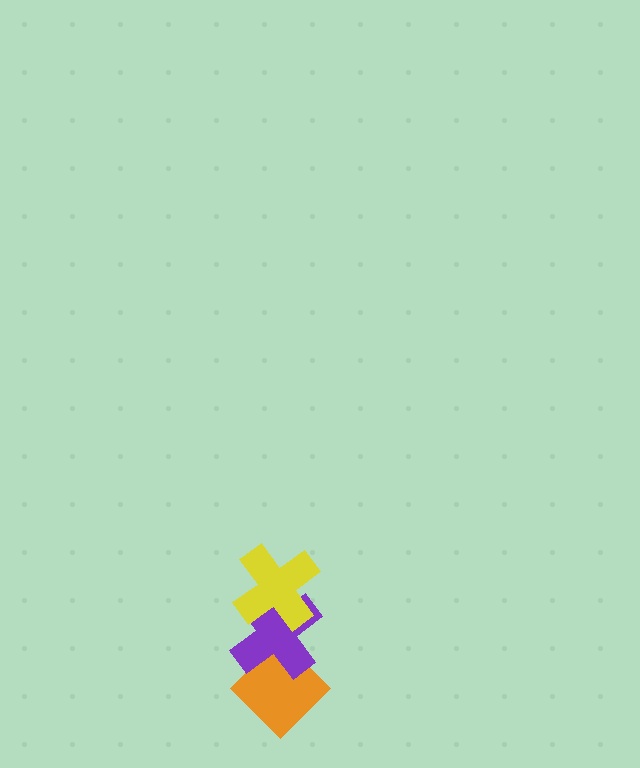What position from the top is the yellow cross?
The yellow cross is 1st from the top.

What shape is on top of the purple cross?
The yellow cross is on top of the purple cross.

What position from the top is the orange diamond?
The orange diamond is 3rd from the top.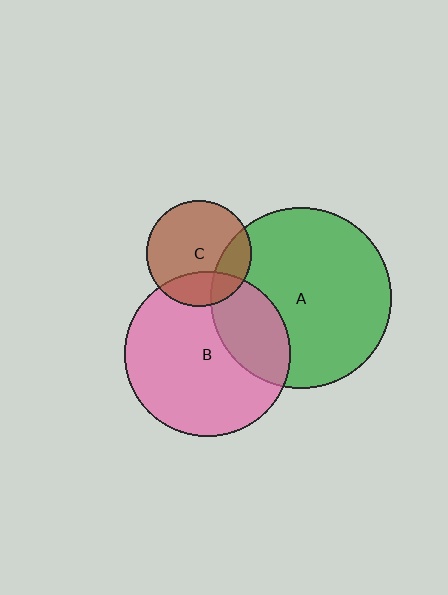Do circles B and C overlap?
Yes.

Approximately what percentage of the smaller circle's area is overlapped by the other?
Approximately 25%.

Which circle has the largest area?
Circle A (green).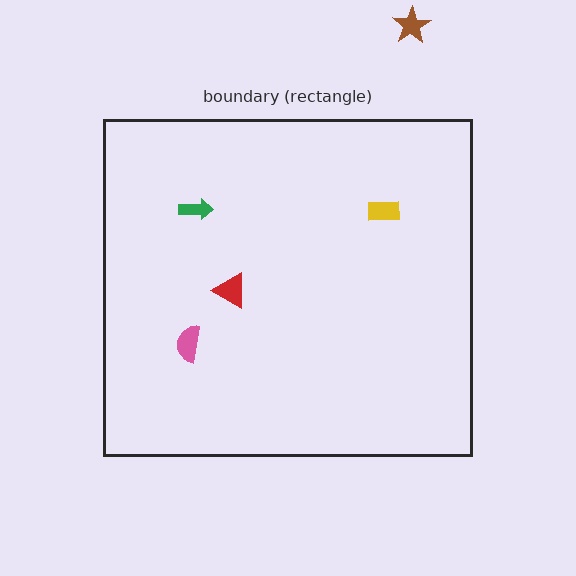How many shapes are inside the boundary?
4 inside, 1 outside.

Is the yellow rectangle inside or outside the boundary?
Inside.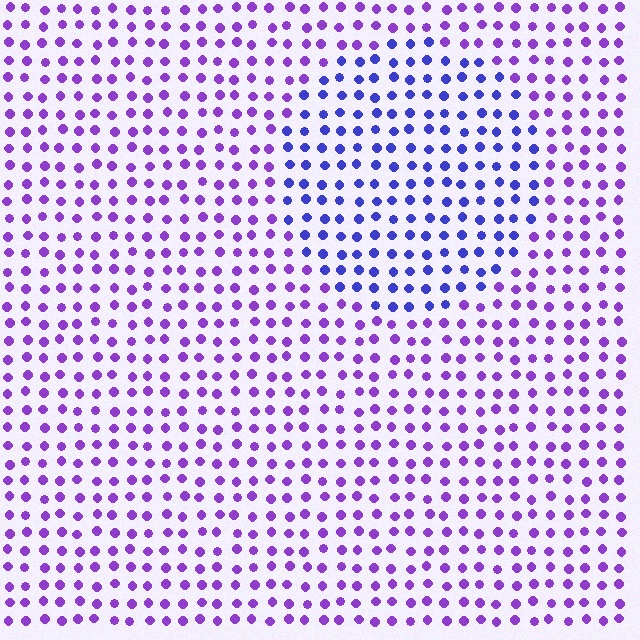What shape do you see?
I see a circle.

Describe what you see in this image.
The image is filled with small purple elements in a uniform arrangement. A circle-shaped region is visible where the elements are tinted to a slightly different hue, forming a subtle color boundary.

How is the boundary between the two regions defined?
The boundary is defined purely by a slight shift in hue (about 35 degrees). Spacing, size, and orientation are identical on both sides.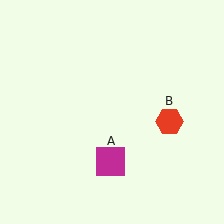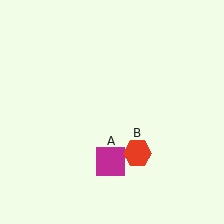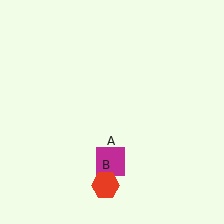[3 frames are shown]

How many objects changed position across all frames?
1 object changed position: red hexagon (object B).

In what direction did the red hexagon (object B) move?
The red hexagon (object B) moved down and to the left.